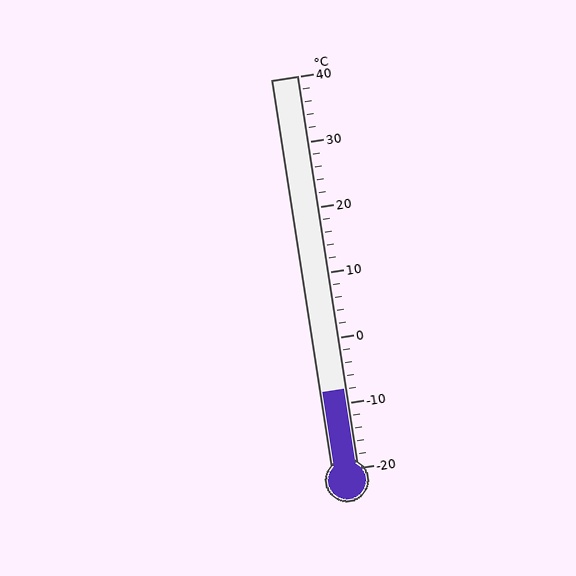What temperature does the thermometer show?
The thermometer shows approximately -8°C.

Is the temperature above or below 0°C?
The temperature is below 0°C.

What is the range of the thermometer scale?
The thermometer scale ranges from -20°C to 40°C.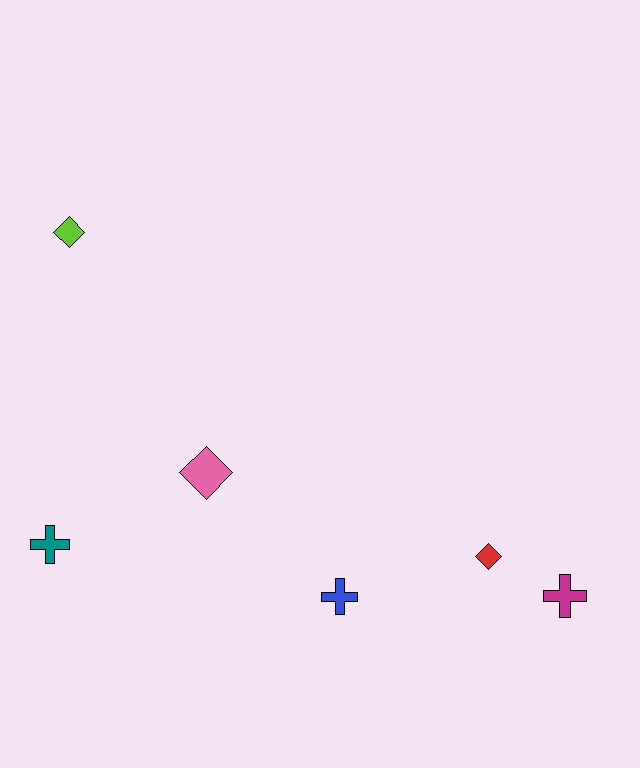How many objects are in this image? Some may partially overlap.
There are 6 objects.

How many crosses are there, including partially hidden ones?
There are 3 crosses.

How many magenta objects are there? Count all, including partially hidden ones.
There is 1 magenta object.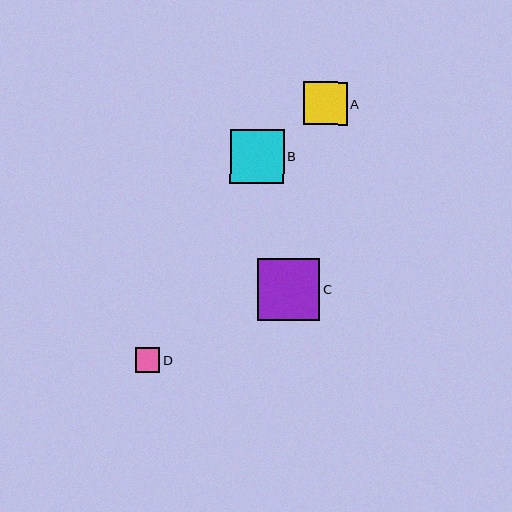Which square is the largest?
Square C is the largest with a size of approximately 62 pixels.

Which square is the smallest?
Square D is the smallest with a size of approximately 25 pixels.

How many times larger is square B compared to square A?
Square B is approximately 1.2 times the size of square A.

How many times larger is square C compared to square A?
Square C is approximately 1.4 times the size of square A.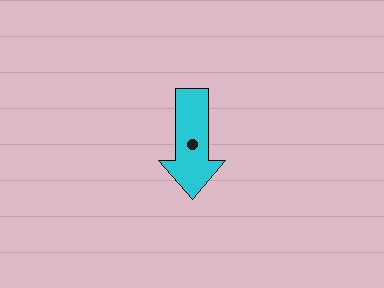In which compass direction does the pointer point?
South.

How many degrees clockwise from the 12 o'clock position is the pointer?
Approximately 180 degrees.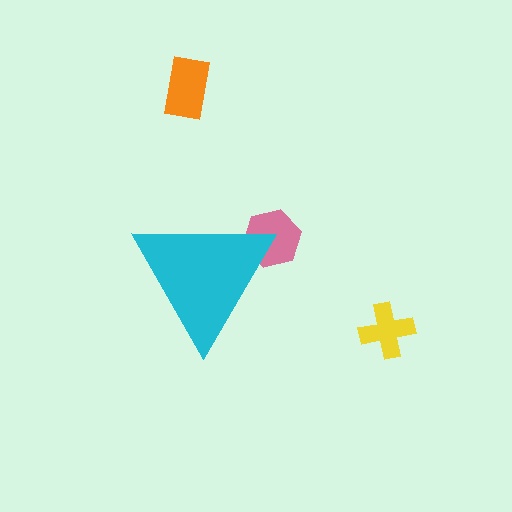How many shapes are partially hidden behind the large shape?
1 shape is partially hidden.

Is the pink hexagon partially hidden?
Yes, the pink hexagon is partially hidden behind the cyan triangle.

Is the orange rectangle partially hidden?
No, the orange rectangle is fully visible.